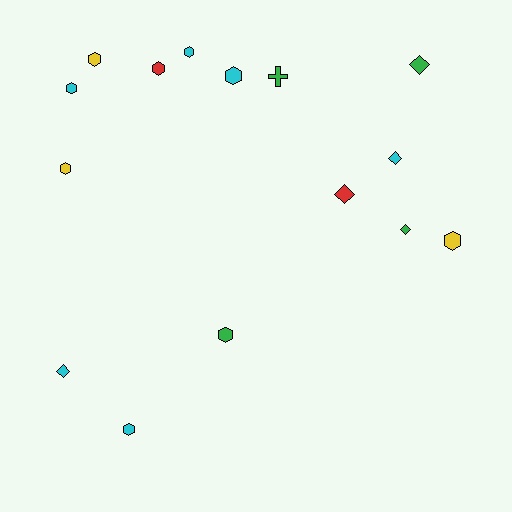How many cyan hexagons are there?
There are 4 cyan hexagons.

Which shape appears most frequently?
Hexagon, with 9 objects.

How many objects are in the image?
There are 15 objects.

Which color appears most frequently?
Cyan, with 6 objects.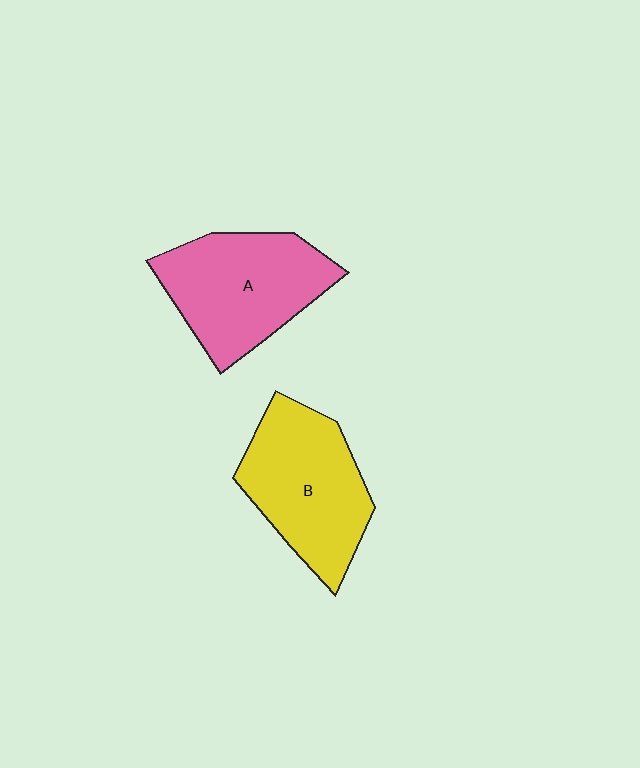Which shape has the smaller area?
Shape B (yellow).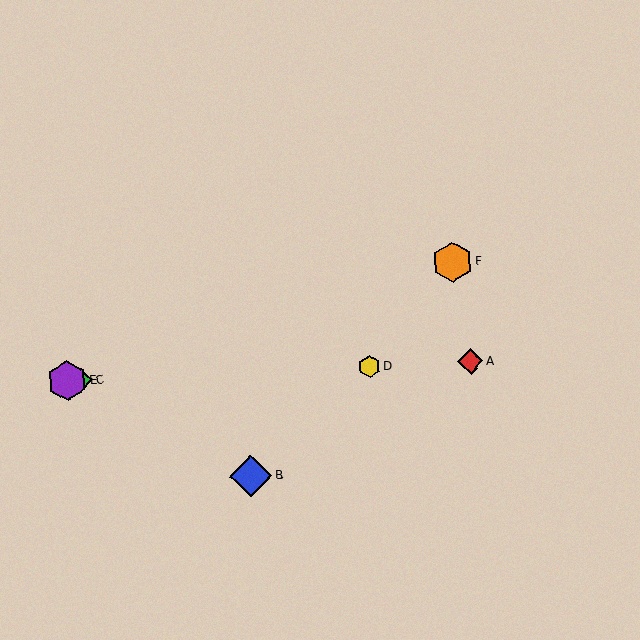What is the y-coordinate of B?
Object B is at y≈476.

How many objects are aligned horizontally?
4 objects (A, C, D, E) are aligned horizontally.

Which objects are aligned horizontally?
Objects A, C, D, E are aligned horizontally.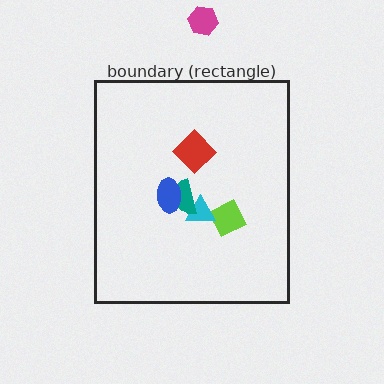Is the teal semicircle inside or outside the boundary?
Inside.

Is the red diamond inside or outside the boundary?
Inside.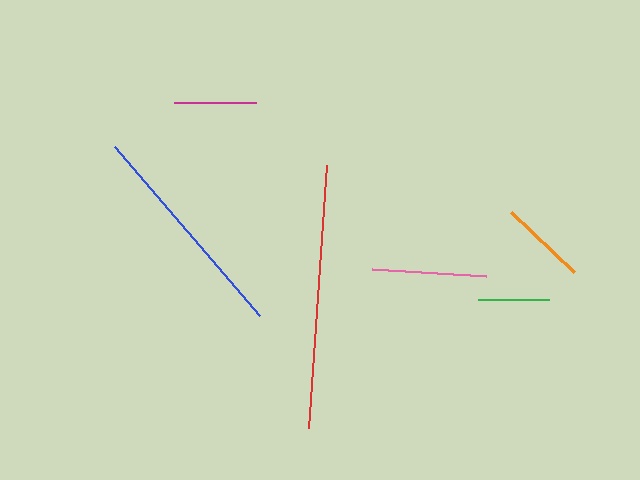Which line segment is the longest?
The red line is the longest at approximately 264 pixels.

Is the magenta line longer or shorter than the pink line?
The pink line is longer than the magenta line.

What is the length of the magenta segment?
The magenta segment is approximately 82 pixels long.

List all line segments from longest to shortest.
From longest to shortest: red, blue, pink, orange, magenta, green.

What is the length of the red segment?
The red segment is approximately 264 pixels long.